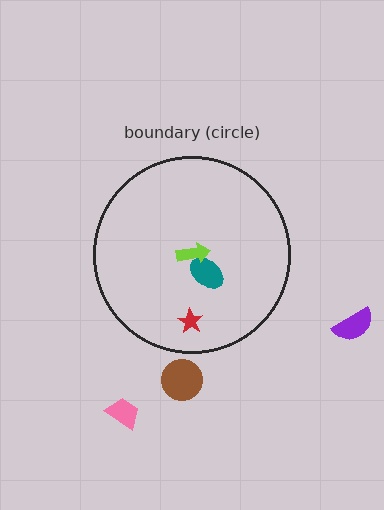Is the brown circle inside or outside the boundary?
Outside.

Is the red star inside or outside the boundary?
Inside.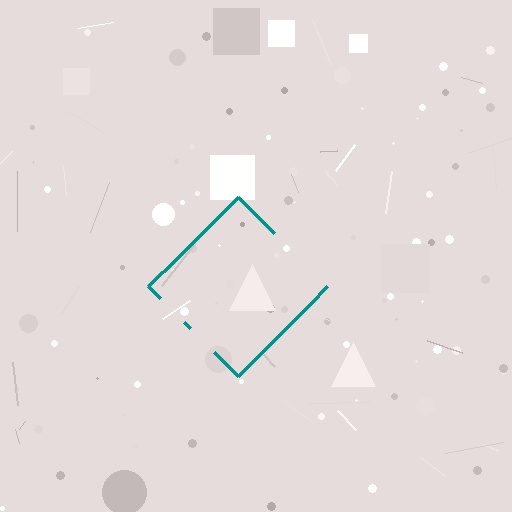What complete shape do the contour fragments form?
The contour fragments form a diamond.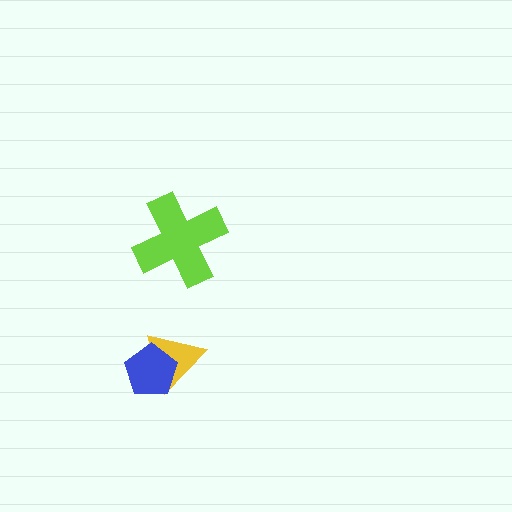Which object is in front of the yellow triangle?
The blue pentagon is in front of the yellow triangle.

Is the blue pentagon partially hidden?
No, no other shape covers it.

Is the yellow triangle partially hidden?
Yes, it is partially covered by another shape.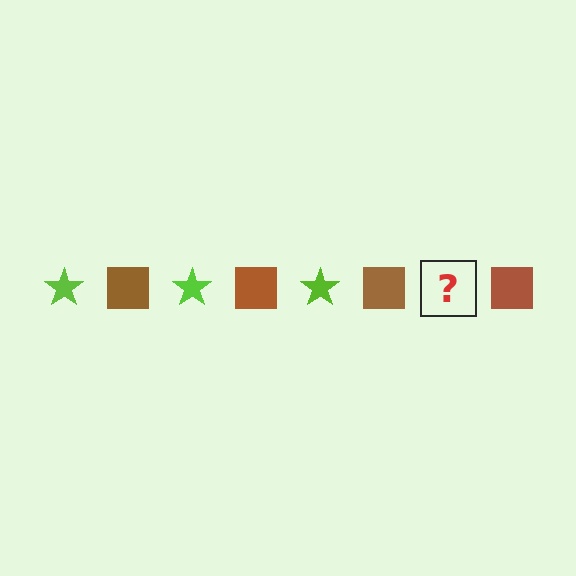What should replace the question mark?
The question mark should be replaced with a lime star.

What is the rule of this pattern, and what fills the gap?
The rule is that the pattern alternates between lime star and brown square. The gap should be filled with a lime star.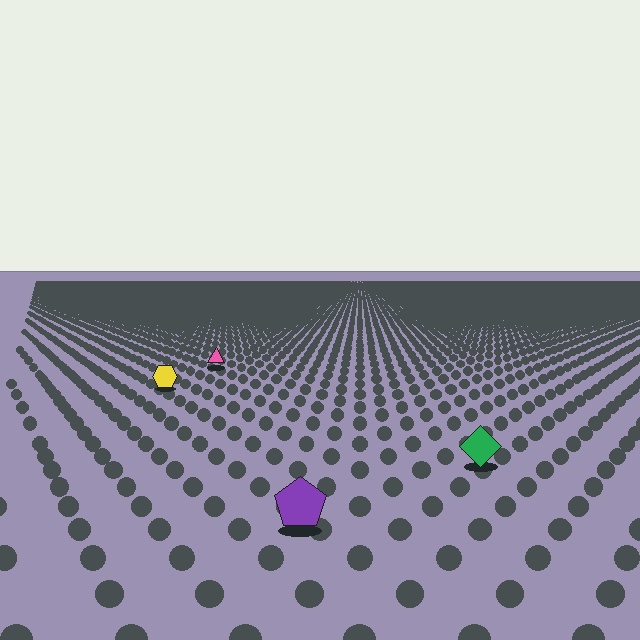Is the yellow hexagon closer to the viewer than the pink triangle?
Yes. The yellow hexagon is closer — you can tell from the texture gradient: the ground texture is coarser near it.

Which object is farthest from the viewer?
The pink triangle is farthest from the viewer. It appears smaller and the ground texture around it is denser.